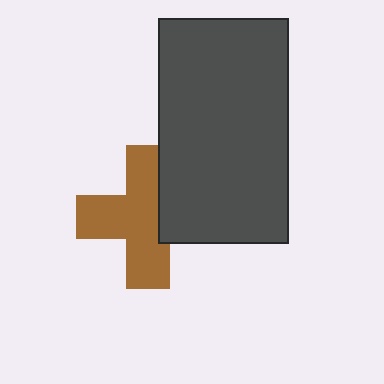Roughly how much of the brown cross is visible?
Most of it is visible (roughly 69%).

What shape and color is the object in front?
The object in front is a dark gray rectangle.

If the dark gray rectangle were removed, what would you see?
You would see the complete brown cross.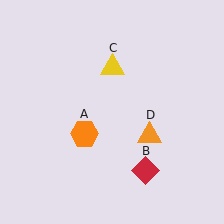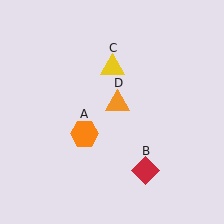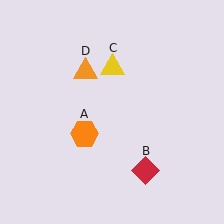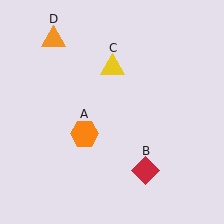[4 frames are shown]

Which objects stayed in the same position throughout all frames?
Orange hexagon (object A) and red diamond (object B) and yellow triangle (object C) remained stationary.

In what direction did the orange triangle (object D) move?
The orange triangle (object D) moved up and to the left.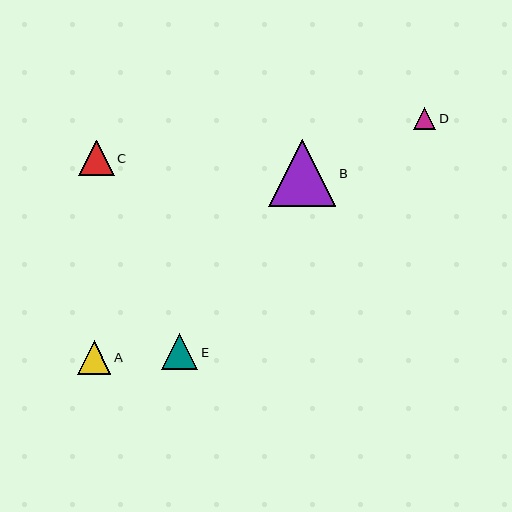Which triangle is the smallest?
Triangle D is the smallest with a size of approximately 22 pixels.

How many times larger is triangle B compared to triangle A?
Triangle B is approximately 2.0 times the size of triangle A.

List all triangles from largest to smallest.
From largest to smallest: B, E, C, A, D.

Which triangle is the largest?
Triangle B is the largest with a size of approximately 67 pixels.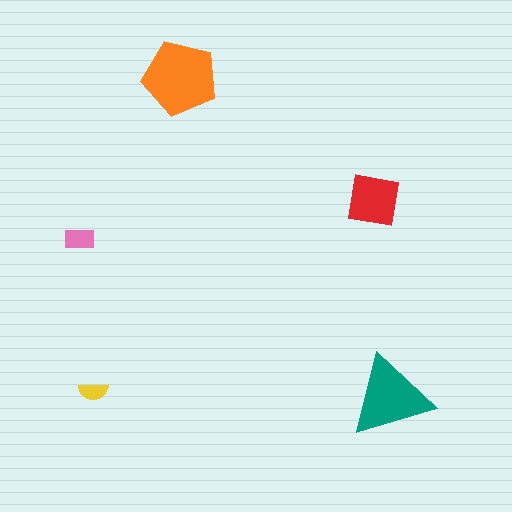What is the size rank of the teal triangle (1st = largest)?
2nd.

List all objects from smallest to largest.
The yellow semicircle, the pink rectangle, the red square, the teal triangle, the orange pentagon.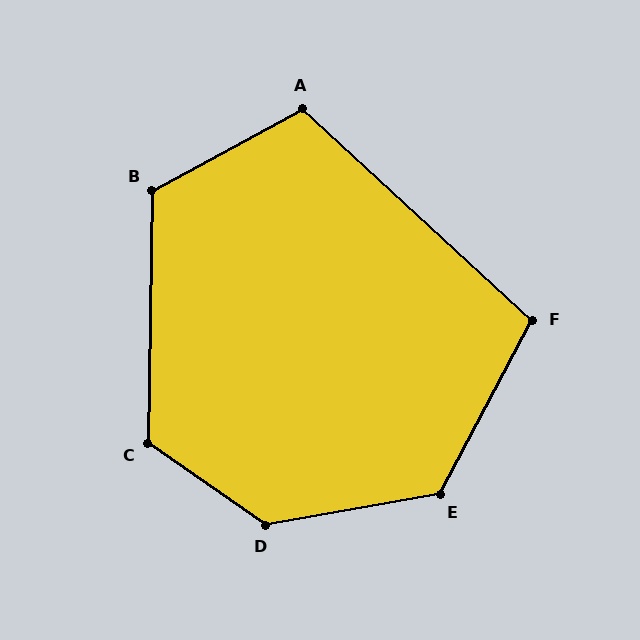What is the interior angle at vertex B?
Approximately 120 degrees (obtuse).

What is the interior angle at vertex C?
Approximately 124 degrees (obtuse).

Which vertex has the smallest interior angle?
F, at approximately 105 degrees.